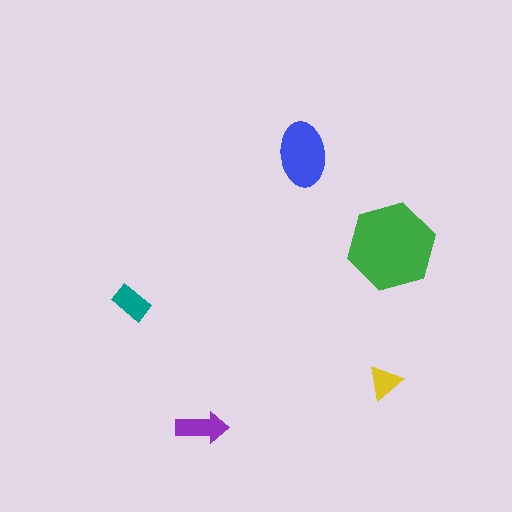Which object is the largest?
The green hexagon.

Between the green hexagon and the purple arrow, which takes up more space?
The green hexagon.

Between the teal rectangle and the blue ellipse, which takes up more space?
The blue ellipse.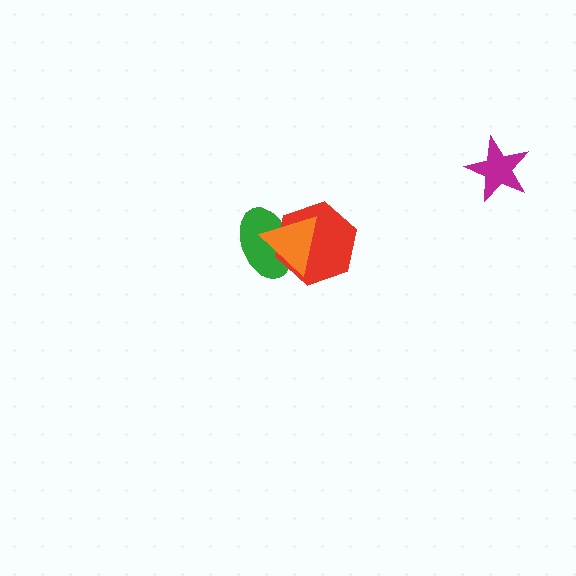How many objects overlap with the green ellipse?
2 objects overlap with the green ellipse.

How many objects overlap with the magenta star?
0 objects overlap with the magenta star.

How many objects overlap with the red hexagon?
2 objects overlap with the red hexagon.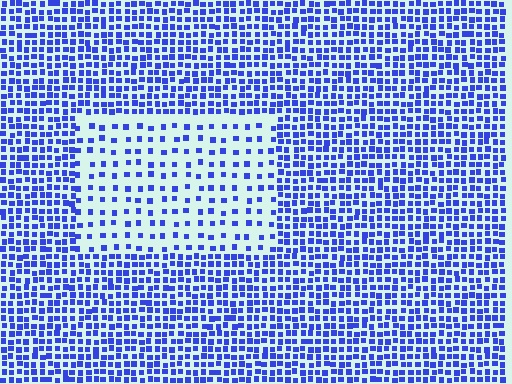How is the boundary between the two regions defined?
The boundary is defined by a change in element density (approximately 2.5x ratio). All elements are the same color, size, and shape.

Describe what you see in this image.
The image contains small blue elements arranged at two different densities. A rectangle-shaped region is visible where the elements are less densely packed than the surrounding area.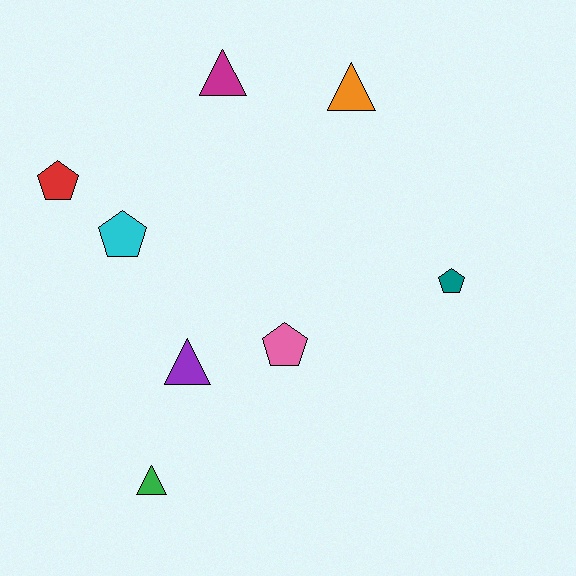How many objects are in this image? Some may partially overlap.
There are 8 objects.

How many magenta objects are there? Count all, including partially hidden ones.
There is 1 magenta object.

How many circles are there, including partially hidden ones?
There are no circles.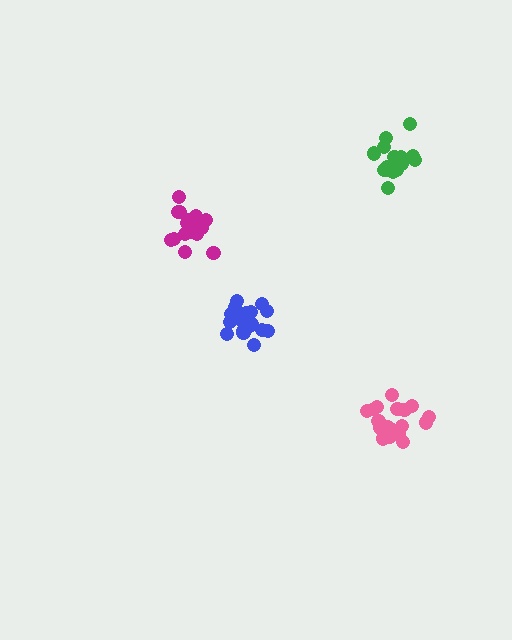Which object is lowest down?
The pink cluster is bottommost.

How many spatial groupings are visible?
There are 4 spatial groupings.